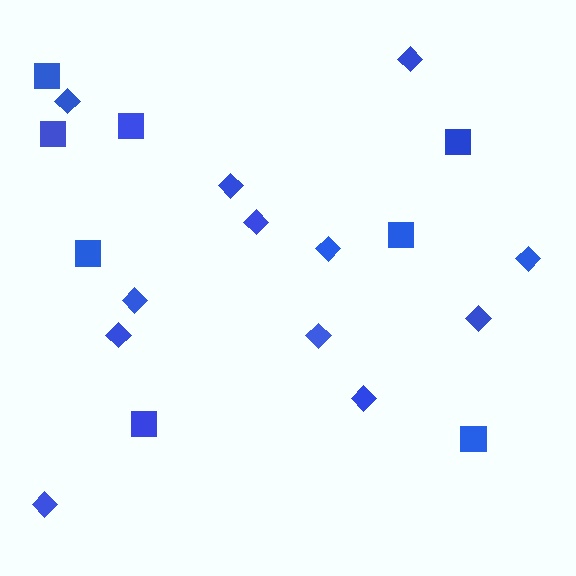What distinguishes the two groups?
There are 2 groups: one group of squares (8) and one group of diamonds (12).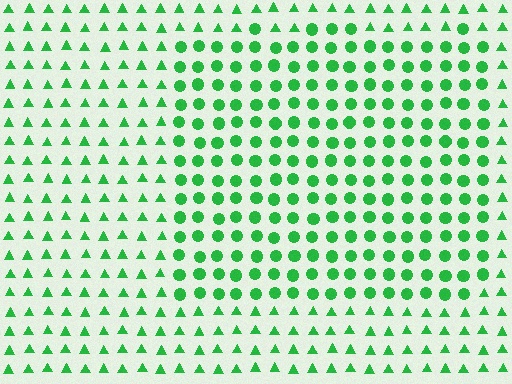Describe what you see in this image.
The image is filled with small green elements arranged in a uniform grid. A rectangle-shaped region contains circles, while the surrounding area contains triangles. The boundary is defined purely by the change in element shape.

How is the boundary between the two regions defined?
The boundary is defined by a change in element shape: circles inside vs. triangles outside. All elements share the same color and spacing.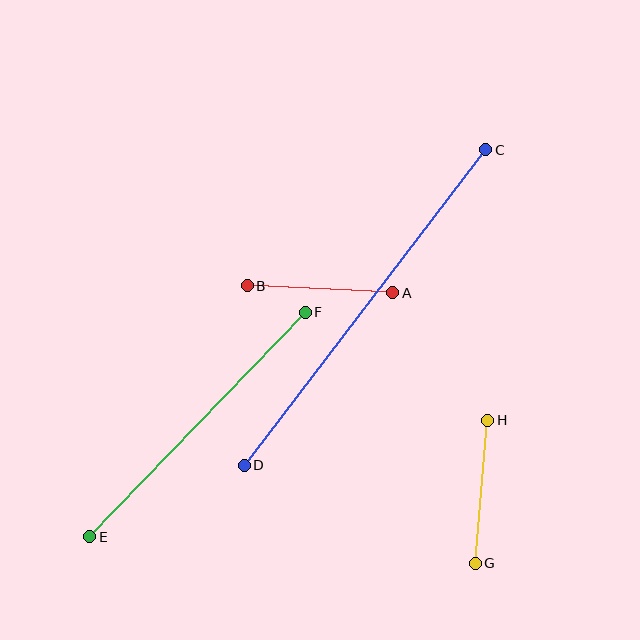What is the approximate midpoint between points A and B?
The midpoint is at approximately (320, 289) pixels.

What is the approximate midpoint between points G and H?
The midpoint is at approximately (481, 492) pixels.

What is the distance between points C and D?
The distance is approximately 397 pixels.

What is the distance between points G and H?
The distance is approximately 144 pixels.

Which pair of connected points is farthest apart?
Points C and D are farthest apart.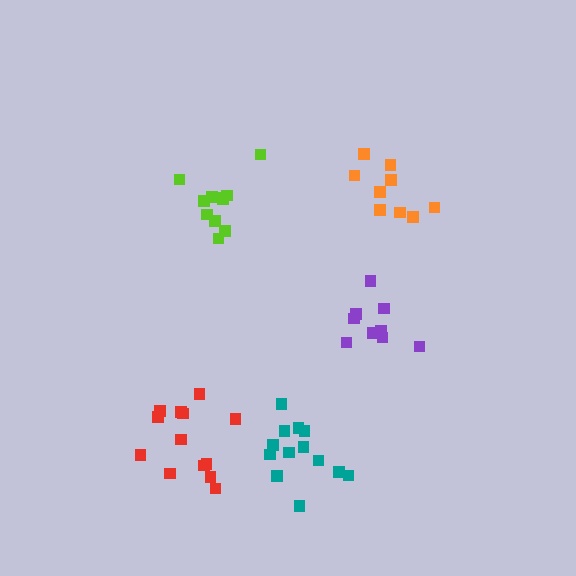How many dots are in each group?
Group 1: 9 dots, Group 2: 9 dots, Group 3: 13 dots, Group 4: 12 dots, Group 5: 13 dots (56 total).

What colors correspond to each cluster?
The clusters are colored: orange, purple, red, lime, teal.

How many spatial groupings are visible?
There are 5 spatial groupings.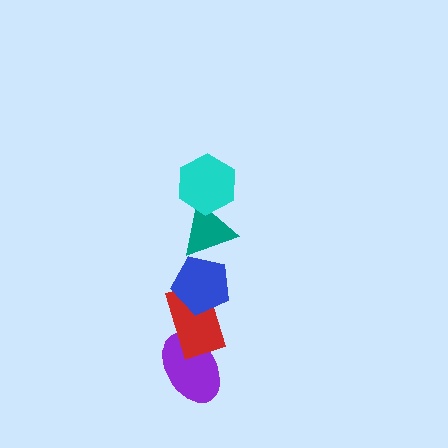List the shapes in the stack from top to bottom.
From top to bottom: the cyan hexagon, the teal triangle, the blue pentagon, the red rectangle, the purple ellipse.